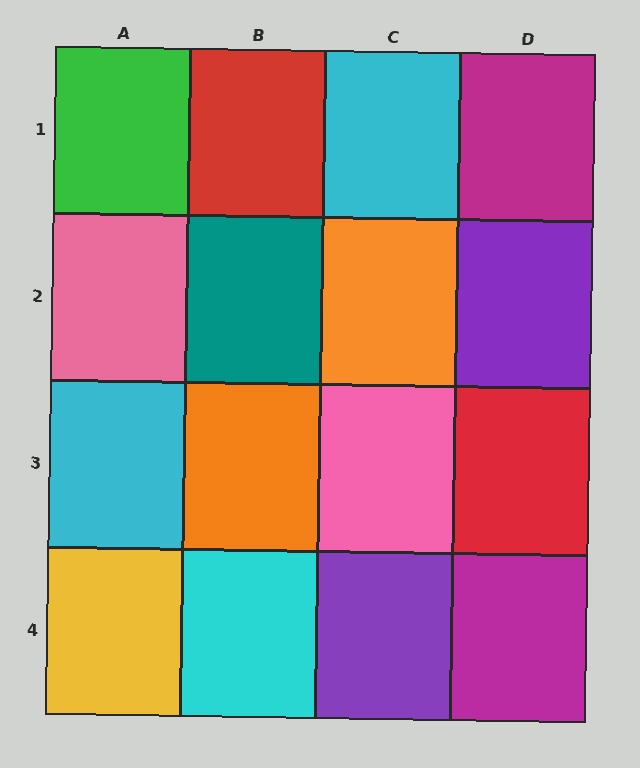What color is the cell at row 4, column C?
Purple.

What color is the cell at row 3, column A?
Cyan.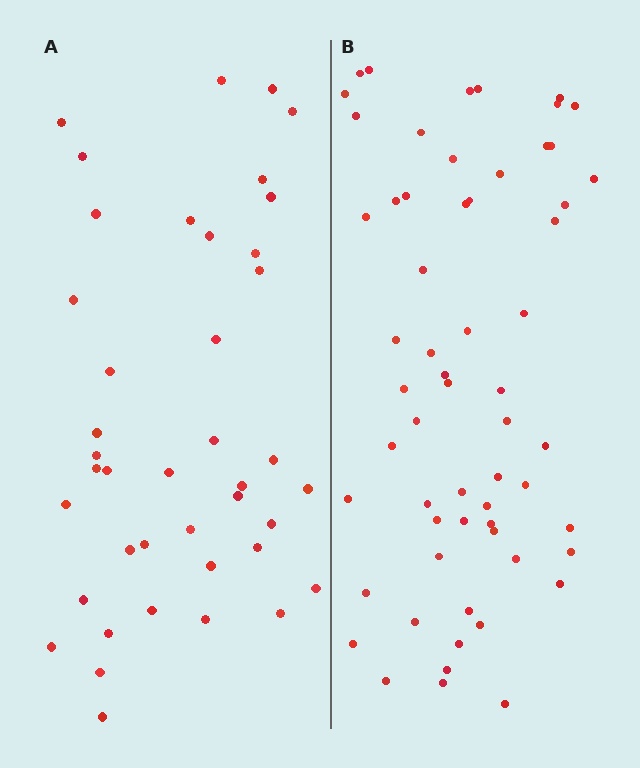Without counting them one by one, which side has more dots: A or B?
Region B (the right region) has more dots.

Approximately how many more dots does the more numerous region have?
Region B has approximately 20 more dots than region A.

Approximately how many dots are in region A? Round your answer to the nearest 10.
About 40 dots. (The exact count is 41, which rounds to 40.)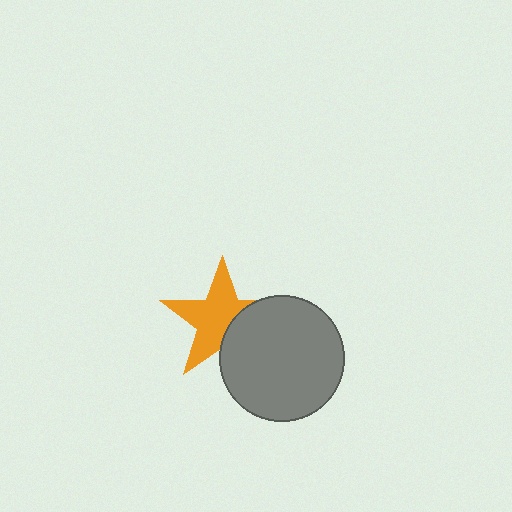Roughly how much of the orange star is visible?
Most of it is visible (roughly 66%).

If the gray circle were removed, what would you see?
You would see the complete orange star.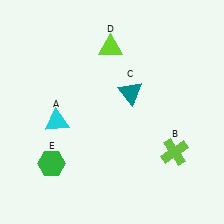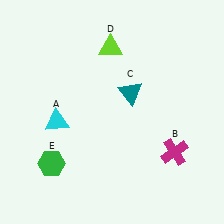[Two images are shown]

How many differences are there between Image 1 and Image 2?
There is 1 difference between the two images.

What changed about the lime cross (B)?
In Image 1, B is lime. In Image 2, it changed to magenta.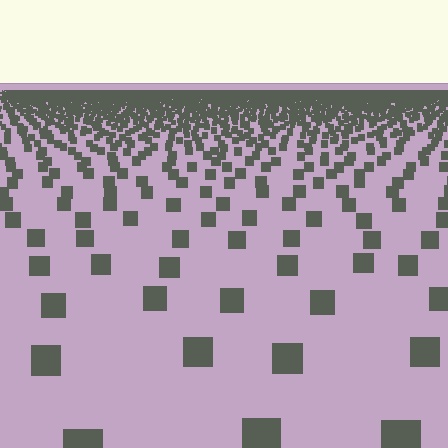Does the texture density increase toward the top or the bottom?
Density increases toward the top.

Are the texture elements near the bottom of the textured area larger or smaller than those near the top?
Larger. Near the bottom, elements are closer to the viewer and appear at a bigger on-screen size.